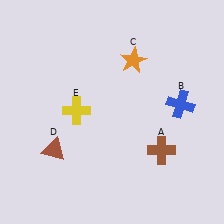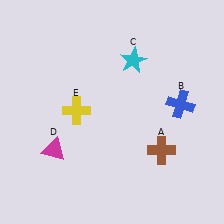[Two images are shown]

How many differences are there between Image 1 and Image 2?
There are 2 differences between the two images.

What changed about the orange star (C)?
In Image 1, C is orange. In Image 2, it changed to cyan.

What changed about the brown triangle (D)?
In Image 1, D is brown. In Image 2, it changed to magenta.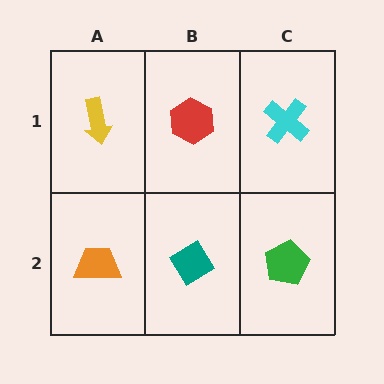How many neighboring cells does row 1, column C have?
2.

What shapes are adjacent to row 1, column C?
A green pentagon (row 2, column C), a red hexagon (row 1, column B).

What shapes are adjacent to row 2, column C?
A cyan cross (row 1, column C), a teal diamond (row 2, column B).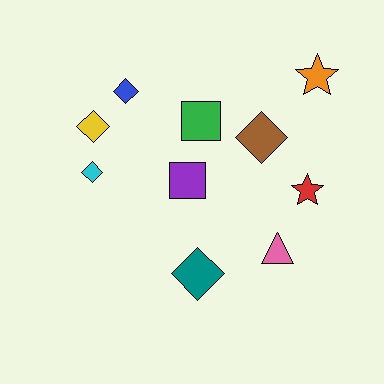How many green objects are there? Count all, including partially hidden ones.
There is 1 green object.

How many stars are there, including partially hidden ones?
There are 2 stars.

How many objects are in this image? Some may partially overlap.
There are 10 objects.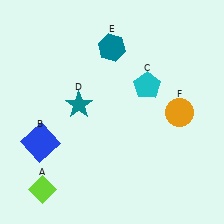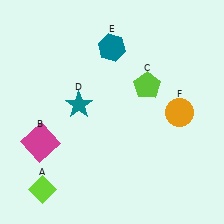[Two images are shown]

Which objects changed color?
B changed from blue to magenta. C changed from cyan to lime.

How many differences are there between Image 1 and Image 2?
There are 2 differences between the two images.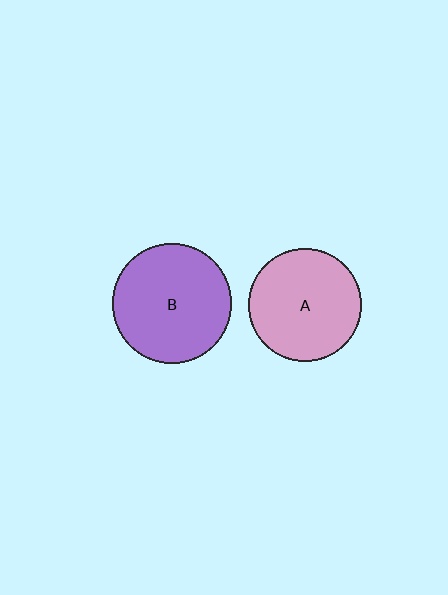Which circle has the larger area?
Circle B (purple).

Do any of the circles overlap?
No, none of the circles overlap.